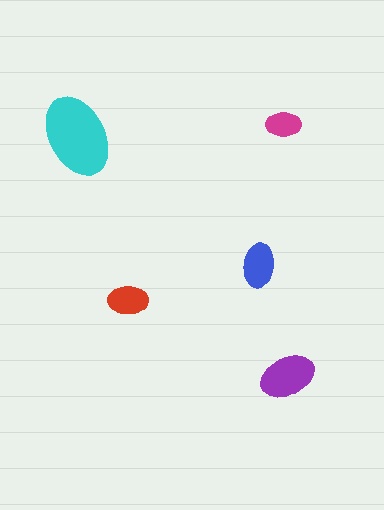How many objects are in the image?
There are 5 objects in the image.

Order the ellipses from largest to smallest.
the cyan one, the purple one, the blue one, the red one, the magenta one.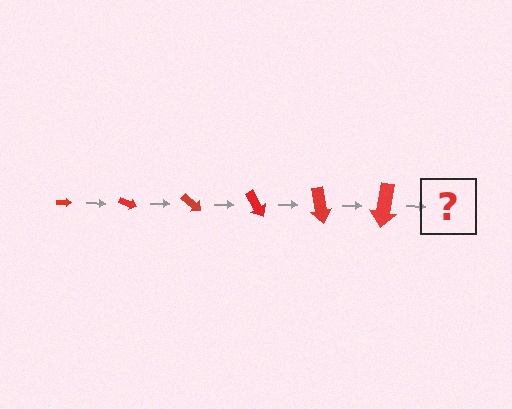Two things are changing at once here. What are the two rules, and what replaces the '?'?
The two rules are that the arrow grows larger each step and it rotates 20 degrees each step. The '?' should be an arrow, larger than the previous one and rotated 120 degrees from the start.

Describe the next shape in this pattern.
It should be an arrow, larger than the previous one and rotated 120 degrees from the start.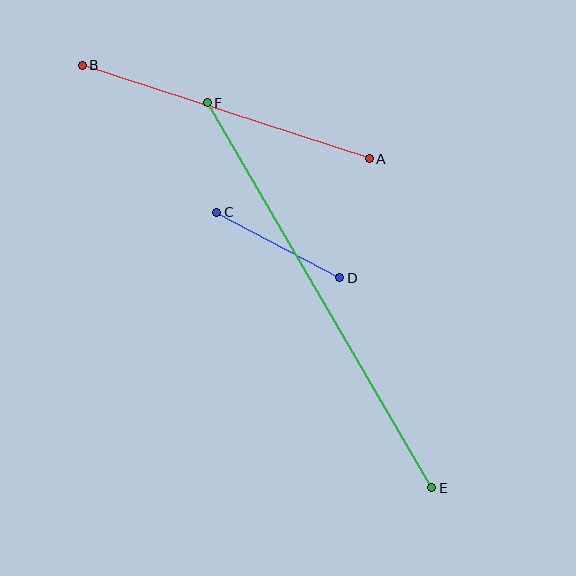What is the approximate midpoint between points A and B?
The midpoint is at approximately (226, 112) pixels.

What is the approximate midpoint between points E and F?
The midpoint is at approximately (319, 295) pixels.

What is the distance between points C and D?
The distance is approximately 139 pixels.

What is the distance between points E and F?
The distance is approximately 446 pixels.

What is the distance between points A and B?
The distance is approximately 302 pixels.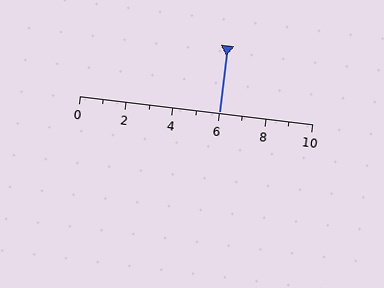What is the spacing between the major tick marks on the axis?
The major ticks are spaced 2 apart.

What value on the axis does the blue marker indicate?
The marker indicates approximately 6.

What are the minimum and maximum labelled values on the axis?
The axis runs from 0 to 10.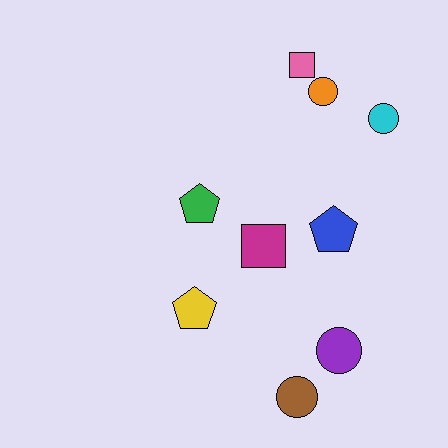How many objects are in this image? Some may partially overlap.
There are 9 objects.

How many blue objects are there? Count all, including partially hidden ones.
There is 1 blue object.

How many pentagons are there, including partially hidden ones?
There are 3 pentagons.